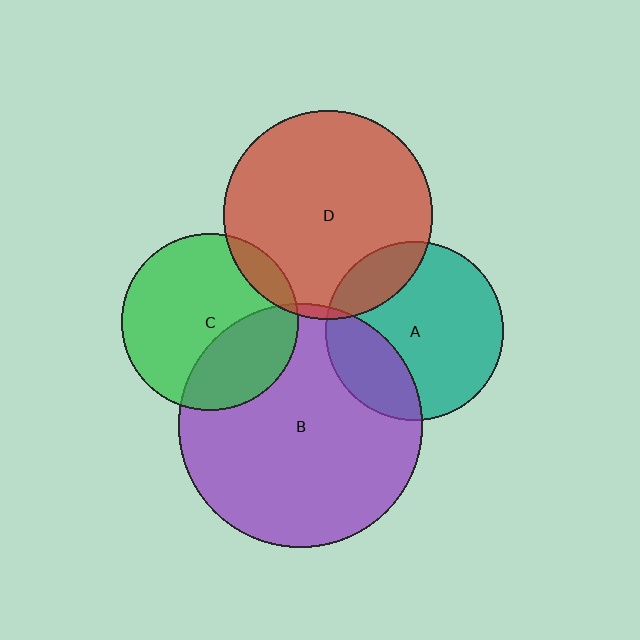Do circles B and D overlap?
Yes.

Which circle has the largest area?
Circle B (purple).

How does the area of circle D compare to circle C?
Approximately 1.4 times.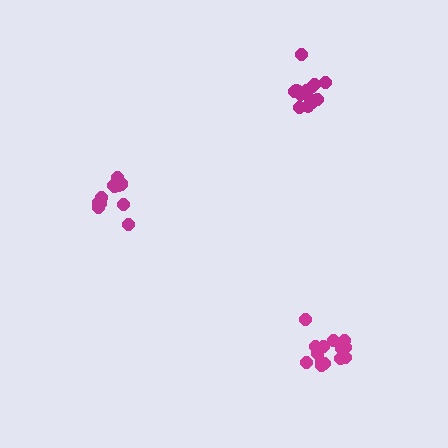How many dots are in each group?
Group 1: 14 dots, Group 2: 14 dots, Group 3: 13 dots (41 total).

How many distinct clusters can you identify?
There are 3 distinct clusters.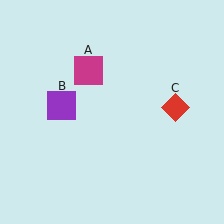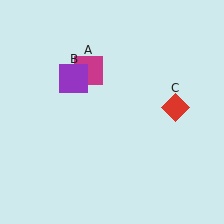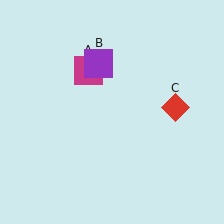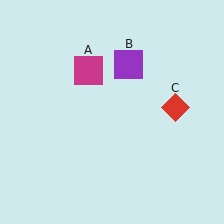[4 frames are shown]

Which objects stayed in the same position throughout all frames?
Magenta square (object A) and red diamond (object C) remained stationary.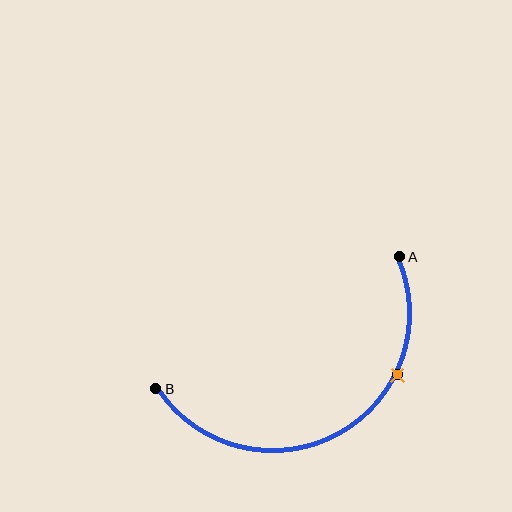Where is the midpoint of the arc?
The arc midpoint is the point on the curve farthest from the straight line joining A and B. It sits below that line.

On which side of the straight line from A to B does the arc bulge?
The arc bulges below the straight line connecting A and B.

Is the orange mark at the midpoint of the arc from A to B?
No. The orange mark lies on the arc but is closer to endpoint A. The arc midpoint would be at the point on the curve equidistant along the arc from both A and B.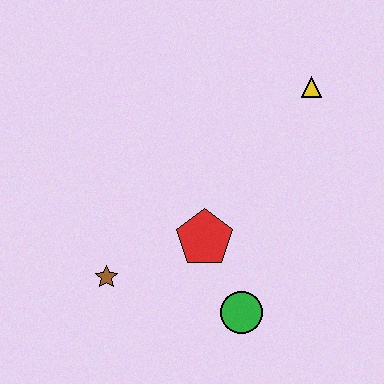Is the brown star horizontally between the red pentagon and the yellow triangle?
No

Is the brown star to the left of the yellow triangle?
Yes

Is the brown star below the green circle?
No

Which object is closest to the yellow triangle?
The red pentagon is closest to the yellow triangle.